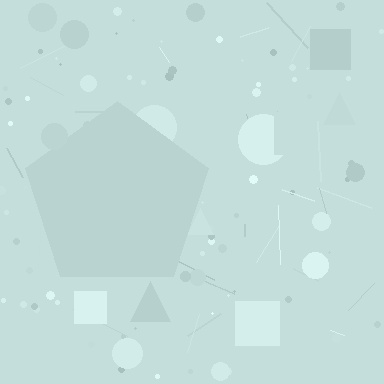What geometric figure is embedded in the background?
A pentagon is embedded in the background.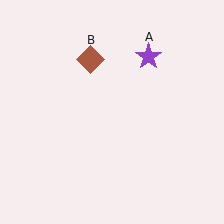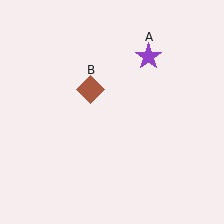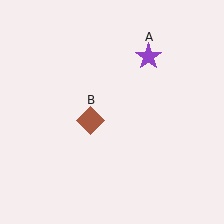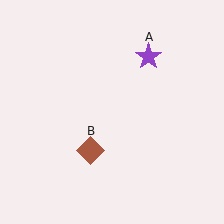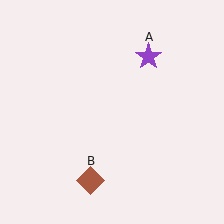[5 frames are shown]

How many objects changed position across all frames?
1 object changed position: brown diamond (object B).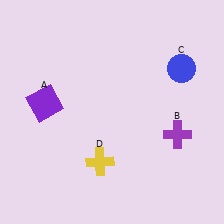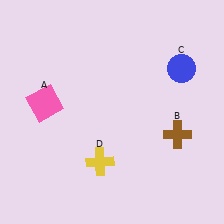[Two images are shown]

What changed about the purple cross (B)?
In Image 1, B is purple. In Image 2, it changed to brown.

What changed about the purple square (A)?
In Image 1, A is purple. In Image 2, it changed to pink.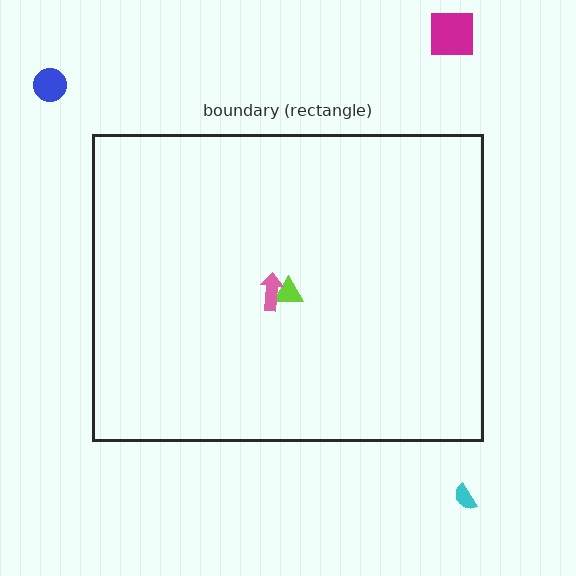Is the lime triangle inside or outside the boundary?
Inside.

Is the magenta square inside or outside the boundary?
Outside.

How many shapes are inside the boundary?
2 inside, 3 outside.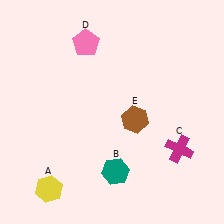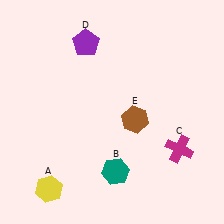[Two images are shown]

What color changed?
The pentagon (D) changed from pink in Image 1 to purple in Image 2.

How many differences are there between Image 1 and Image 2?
There is 1 difference between the two images.